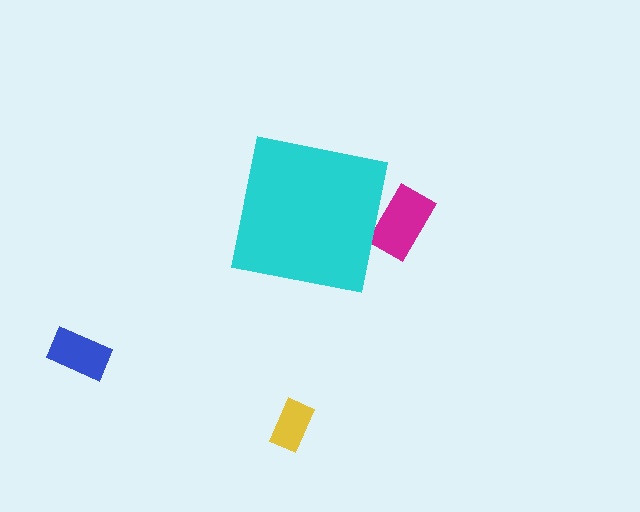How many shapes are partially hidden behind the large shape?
1 shape is partially hidden.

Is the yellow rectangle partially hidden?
No, the yellow rectangle is fully visible.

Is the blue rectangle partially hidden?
No, the blue rectangle is fully visible.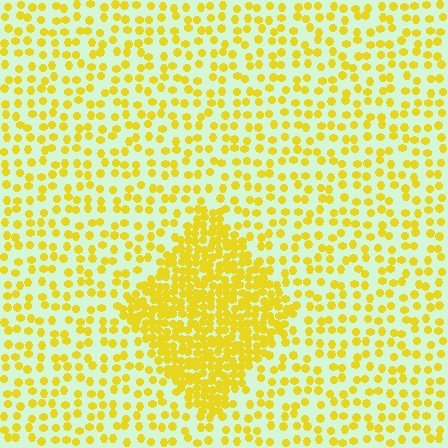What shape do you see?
I see a diamond.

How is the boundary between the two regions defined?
The boundary is defined by a change in element density (approximately 2.6x ratio). All elements are the same color, size, and shape.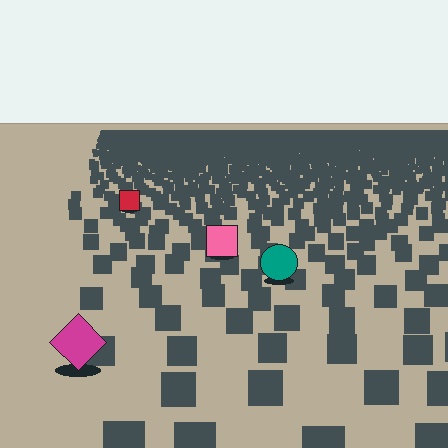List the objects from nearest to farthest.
From nearest to farthest: the magenta diamond, the teal circle, the pink square, the red square.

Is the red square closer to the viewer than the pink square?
No. The pink square is closer — you can tell from the texture gradient: the ground texture is coarser near it.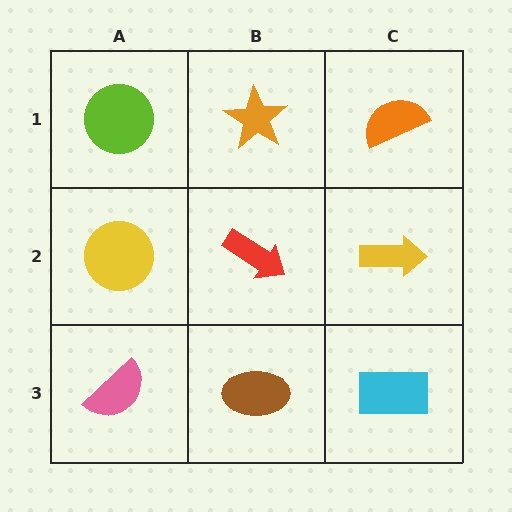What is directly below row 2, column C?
A cyan rectangle.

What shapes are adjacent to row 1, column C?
A yellow arrow (row 2, column C), an orange star (row 1, column B).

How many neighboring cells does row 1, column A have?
2.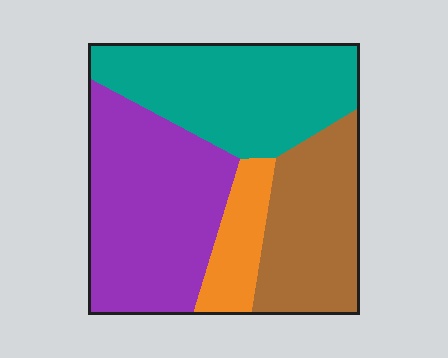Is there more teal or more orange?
Teal.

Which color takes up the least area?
Orange, at roughly 10%.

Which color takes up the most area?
Purple, at roughly 35%.